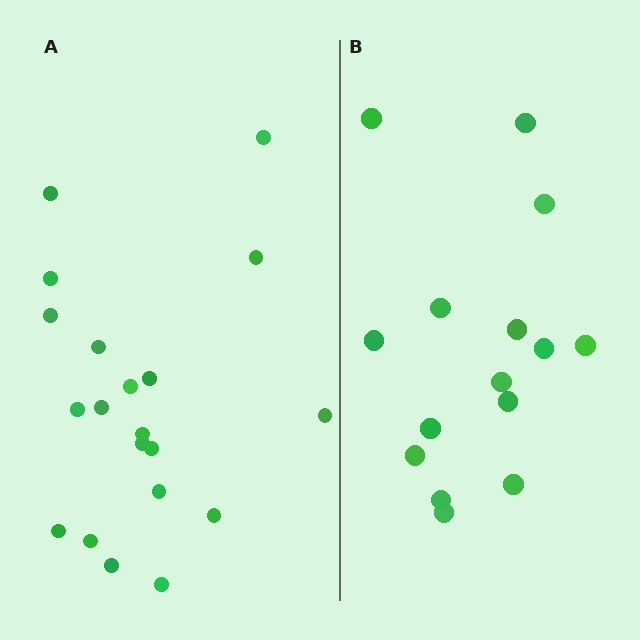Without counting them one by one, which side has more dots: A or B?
Region A (the left region) has more dots.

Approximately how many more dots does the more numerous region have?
Region A has about 5 more dots than region B.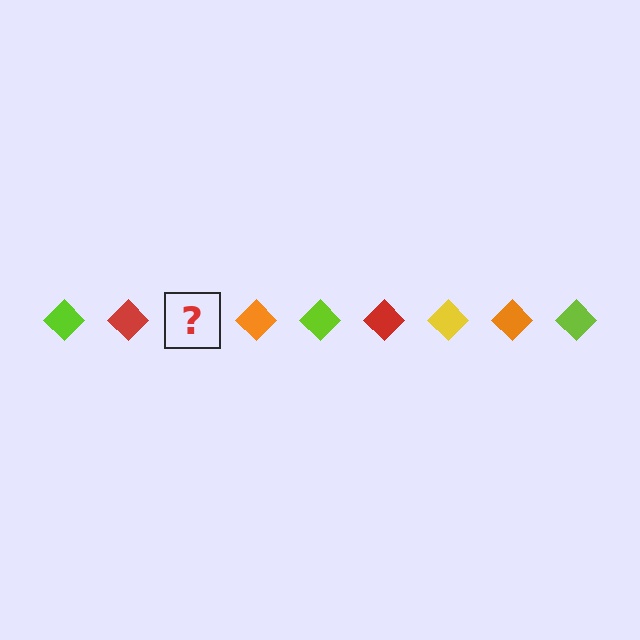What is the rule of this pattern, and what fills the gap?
The rule is that the pattern cycles through lime, red, yellow, orange diamonds. The gap should be filled with a yellow diamond.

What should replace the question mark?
The question mark should be replaced with a yellow diamond.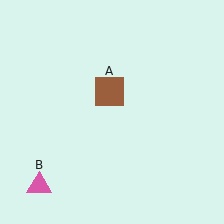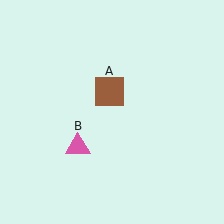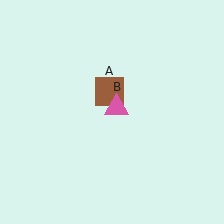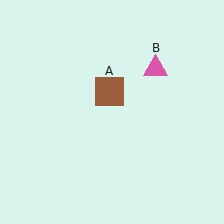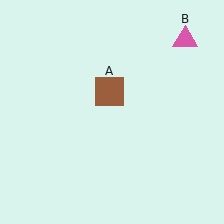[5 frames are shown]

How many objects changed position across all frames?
1 object changed position: pink triangle (object B).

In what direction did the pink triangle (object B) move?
The pink triangle (object B) moved up and to the right.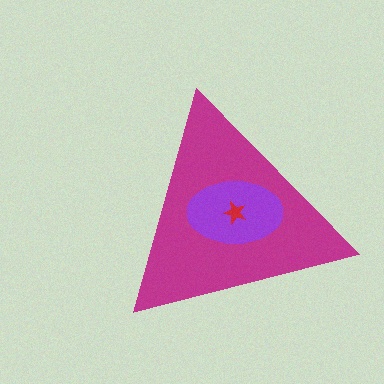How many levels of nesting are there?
3.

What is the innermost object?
The red star.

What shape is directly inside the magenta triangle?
The purple ellipse.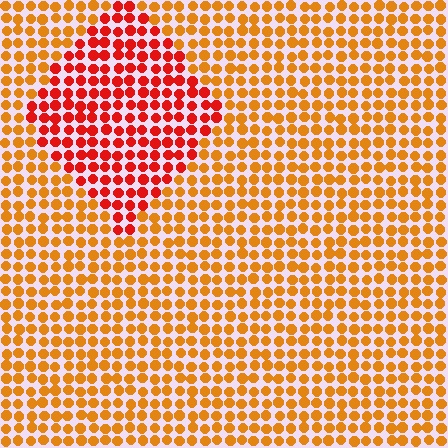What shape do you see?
I see a diamond.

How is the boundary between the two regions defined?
The boundary is defined purely by a slight shift in hue (about 33 degrees). Spacing, size, and orientation are identical on both sides.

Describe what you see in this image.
The image is filled with small orange elements in a uniform arrangement. A diamond-shaped region is visible where the elements are tinted to a slightly different hue, forming a subtle color boundary.